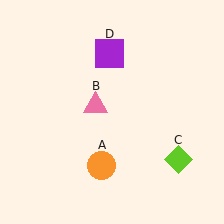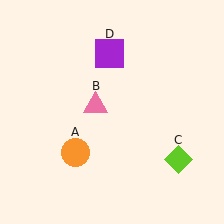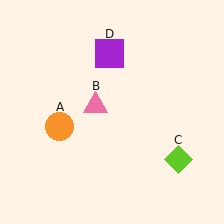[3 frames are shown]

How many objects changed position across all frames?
1 object changed position: orange circle (object A).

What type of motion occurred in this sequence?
The orange circle (object A) rotated clockwise around the center of the scene.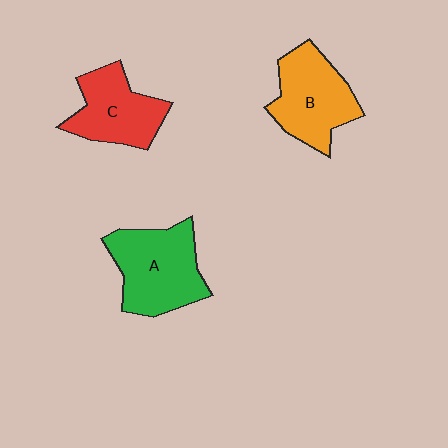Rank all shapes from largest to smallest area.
From largest to smallest: A (green), B (orange), C (red).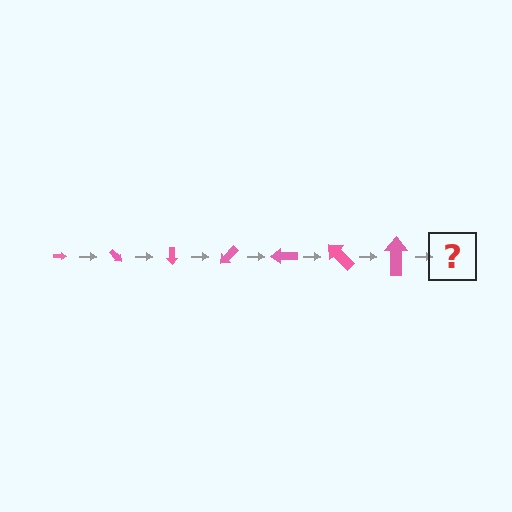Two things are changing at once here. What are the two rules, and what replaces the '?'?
The two rules are that the arrow grows larger each step and it rotates 45 degrees each step. The '?' should be an arrow, larger than the previous one and rotated 315 degrees from the start.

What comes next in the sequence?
The next element should be an arrow, larger than the previous one and rotated 315 degrees from the start.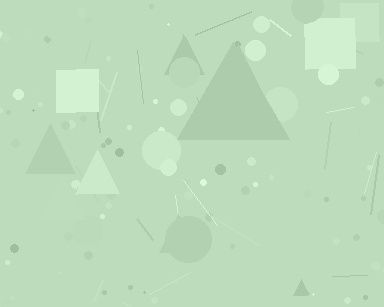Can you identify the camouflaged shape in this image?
The camouflaged shape is a triangle.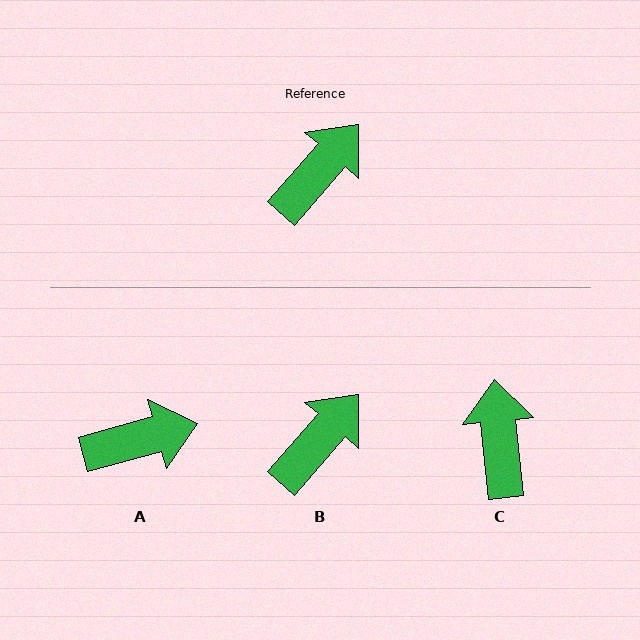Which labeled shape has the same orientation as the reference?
B.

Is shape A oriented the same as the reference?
No, it is off by about 34 degrees.